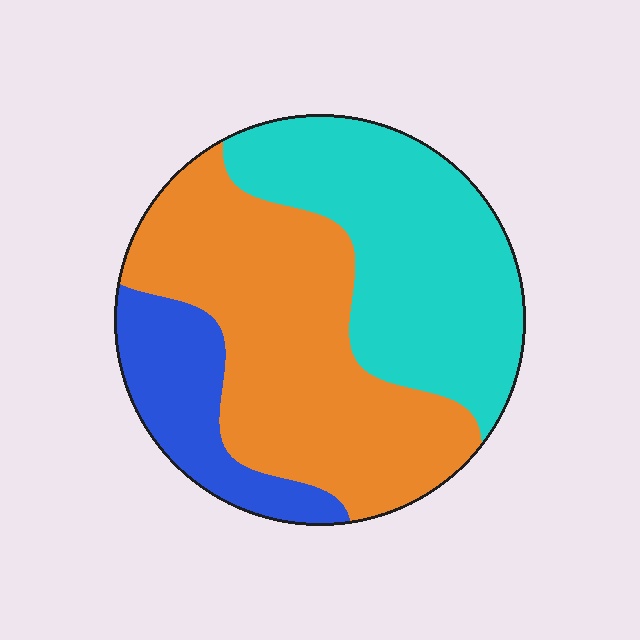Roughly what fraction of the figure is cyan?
Cyan takes up between a quarter and a half of the figure.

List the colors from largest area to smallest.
From largest to smallest: orange, cyan, blue.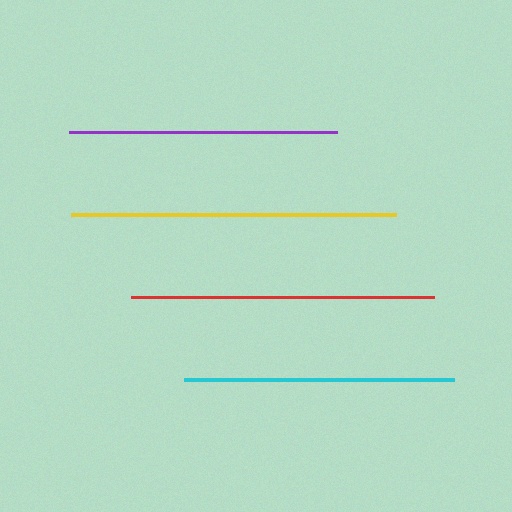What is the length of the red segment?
The red segment is approximately 303 pixels long.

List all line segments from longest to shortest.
From longest to shortest: yellow, red, cyan, purple.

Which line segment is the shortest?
The purple line is the shortest at approximately 268 pixels.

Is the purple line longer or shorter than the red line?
The red line is longer than the purple line.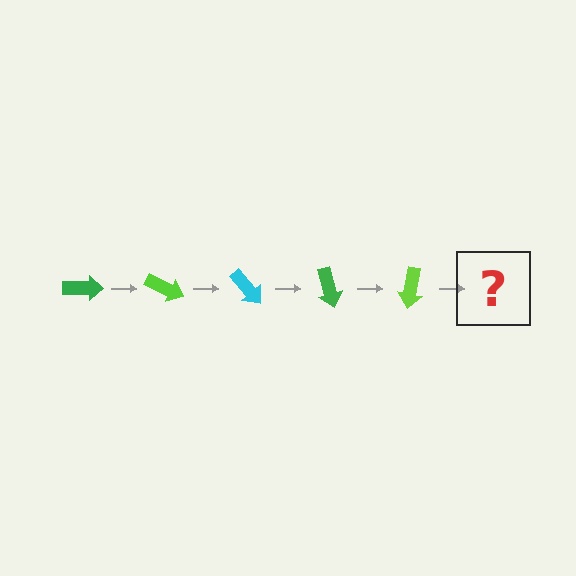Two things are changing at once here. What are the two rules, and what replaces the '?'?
The two rules are that it rotates 25 degrees each step and the color cycles through green, lime, and cyan. The '?' should be a cyan arrow, rotated 125 degrees from the start.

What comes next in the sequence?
The next element should be a cyan arrow, rotated 125 degrees from the start.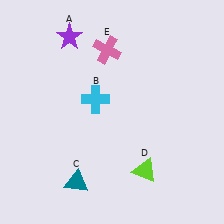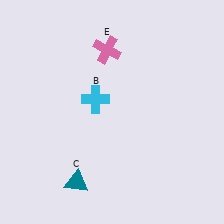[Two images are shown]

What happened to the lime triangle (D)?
The lime triangle (D) was removed in Image 2. It was in the bottom-right area of Image 1.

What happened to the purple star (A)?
The purple star (A) was removed in Image 2. It was in the top-left area of Image 1.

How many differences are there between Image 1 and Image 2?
There are 2 differences between the two images.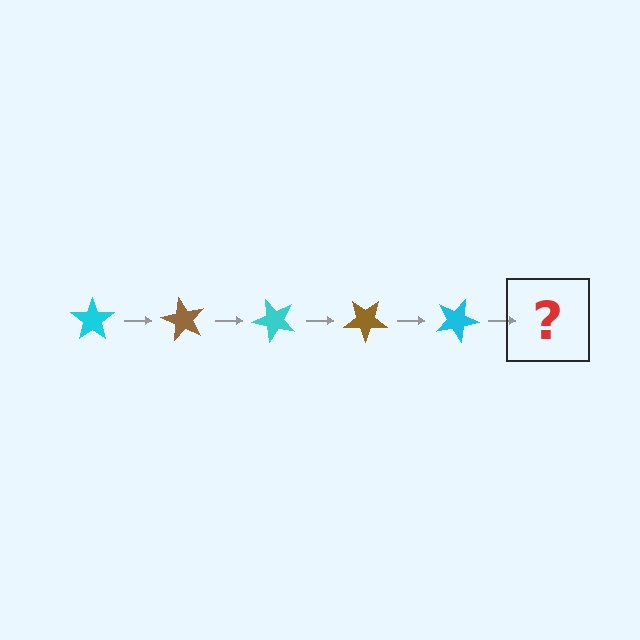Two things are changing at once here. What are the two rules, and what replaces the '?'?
The two rules are that it rotates 60 degrees each step and the color cycles through cyan and brown. The '?' should be a brown star, rotated 300 degrees from the start.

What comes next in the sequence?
The next element should be a brown star, rotated 300 degrees from the start.